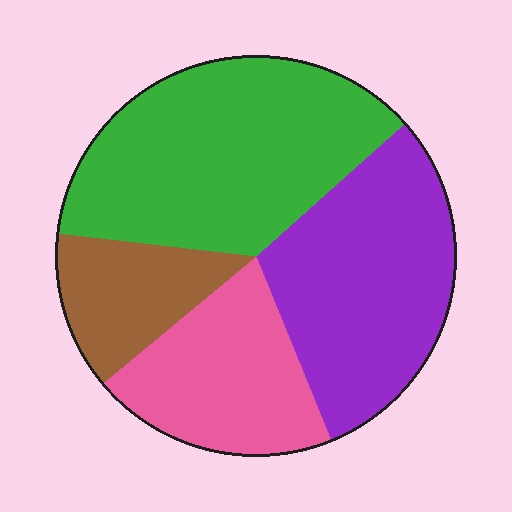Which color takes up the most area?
Green, at roughly 35%.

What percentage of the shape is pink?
Pink covers 20% of the shape.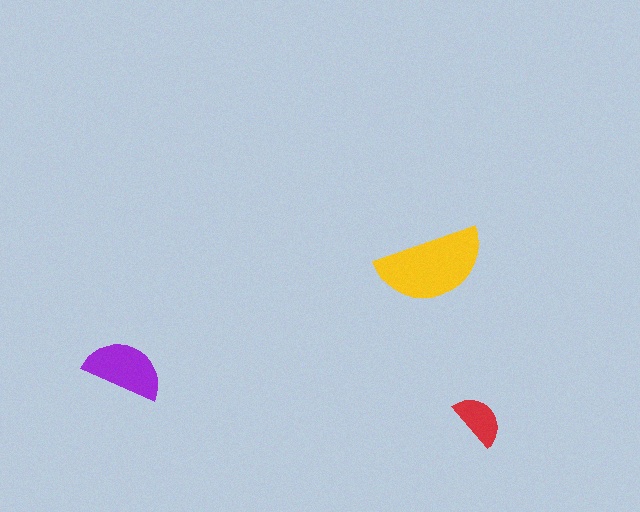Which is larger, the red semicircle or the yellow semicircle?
The yellow one.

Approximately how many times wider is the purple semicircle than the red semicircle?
About 1.5 times wider.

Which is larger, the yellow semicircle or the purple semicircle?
The yellow one.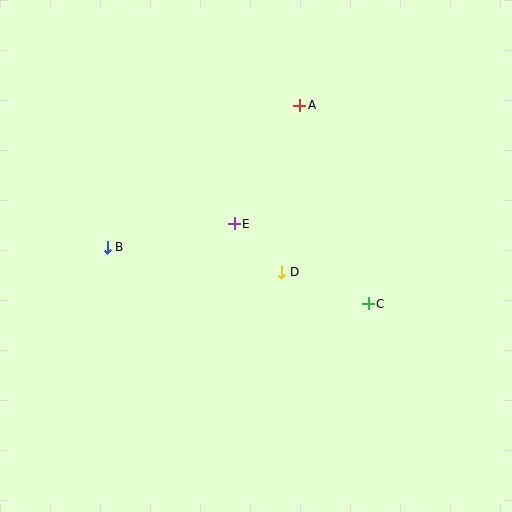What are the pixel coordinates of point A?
Point A is at (300, 105).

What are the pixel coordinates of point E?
Point E is at (234, 224).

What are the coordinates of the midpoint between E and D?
The midpoint between E and D is at (258, 248).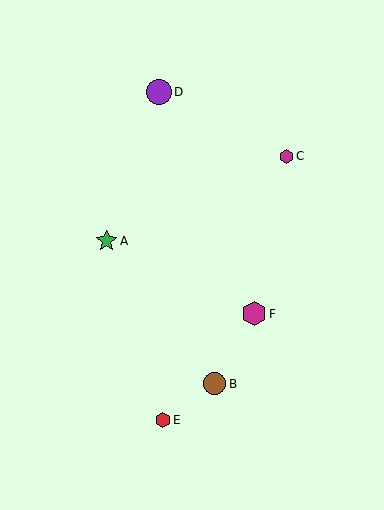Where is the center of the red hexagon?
The center of the red hexagon is at (163, 420).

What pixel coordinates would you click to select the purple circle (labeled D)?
Click at (159, 92) to select the purple circle D.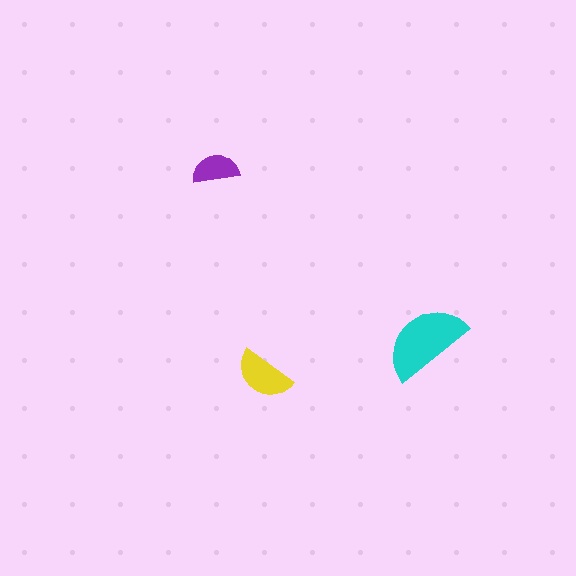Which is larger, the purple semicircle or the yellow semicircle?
The yellow one.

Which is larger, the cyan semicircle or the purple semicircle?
The cyan one.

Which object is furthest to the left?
The purple semicircle is leftmost.